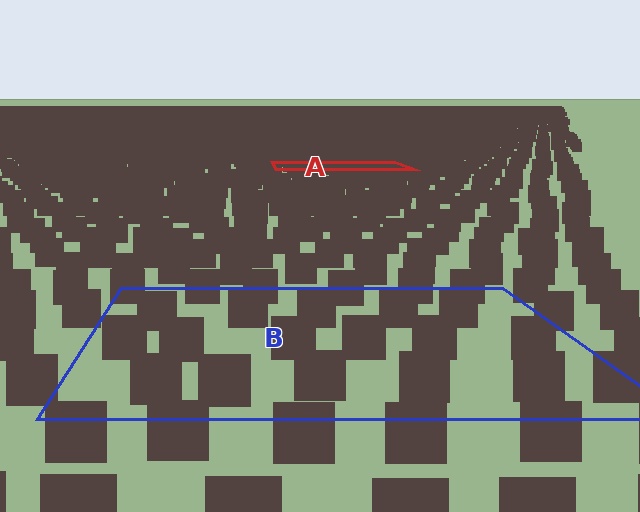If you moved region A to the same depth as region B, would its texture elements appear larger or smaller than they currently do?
They would appear larger. At a closer depth, the same texture elements are projected at a bigger on-screen size.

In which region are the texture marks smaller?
The texture marks are smaller in region A, because it is farther away.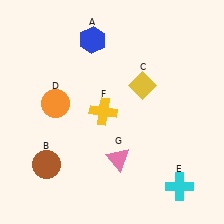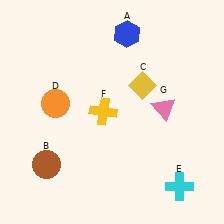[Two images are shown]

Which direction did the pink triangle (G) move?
The pink triangle (G) moved up.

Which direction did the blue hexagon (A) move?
The blue hexagon (A) moved right.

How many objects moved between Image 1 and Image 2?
2 objects moved between the two images.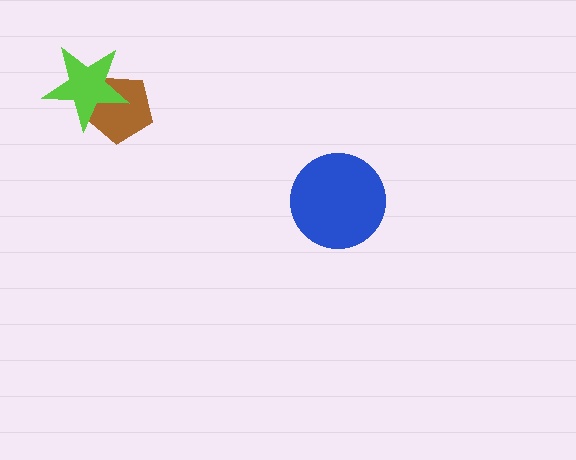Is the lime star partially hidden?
No, no other shape covers it.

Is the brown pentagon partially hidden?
Yes, it is partially covered by another shape.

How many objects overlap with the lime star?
1 object overlaps with the lime star.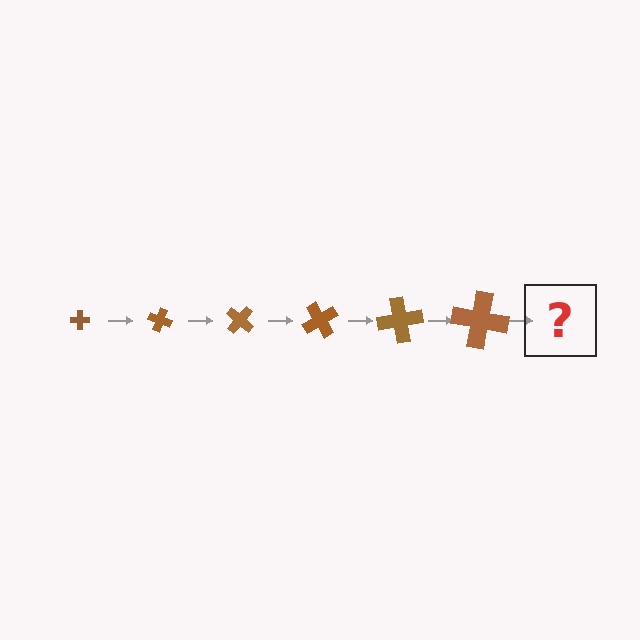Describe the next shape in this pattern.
It should be a cross, larger than the previous one and rotated 120 degrees from the start.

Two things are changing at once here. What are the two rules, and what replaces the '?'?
The two rules are that the cross grows larger each step and it rotates 20 degrees each step. The '?' should be a cross, larger than the previous one and rotated 120 degrees from the start.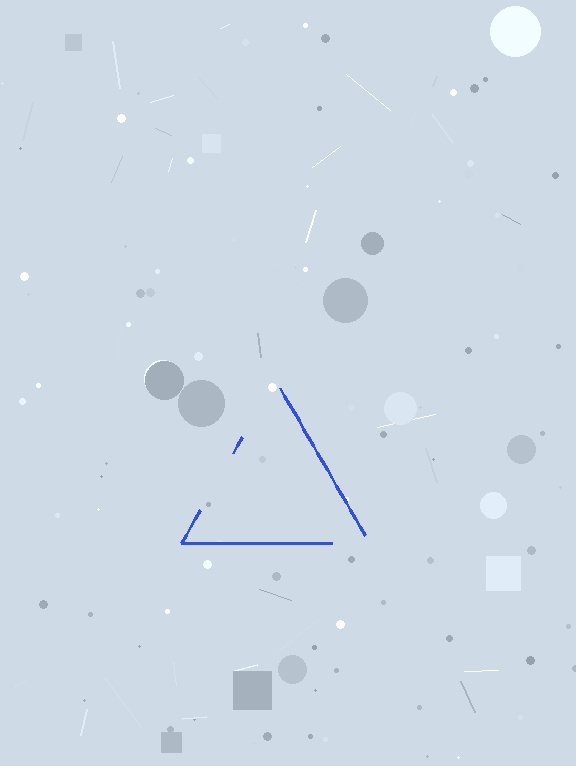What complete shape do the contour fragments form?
The contour fragments form a triangle.